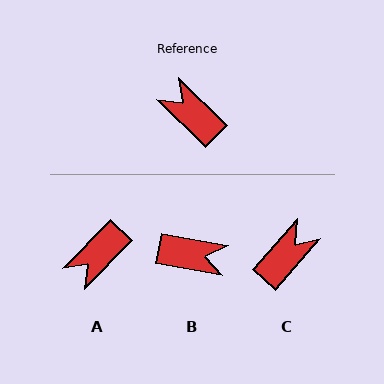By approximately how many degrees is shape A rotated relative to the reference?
Approximately 90 degrees counter-clockwise.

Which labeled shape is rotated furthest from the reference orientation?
B, about 146 degrees away.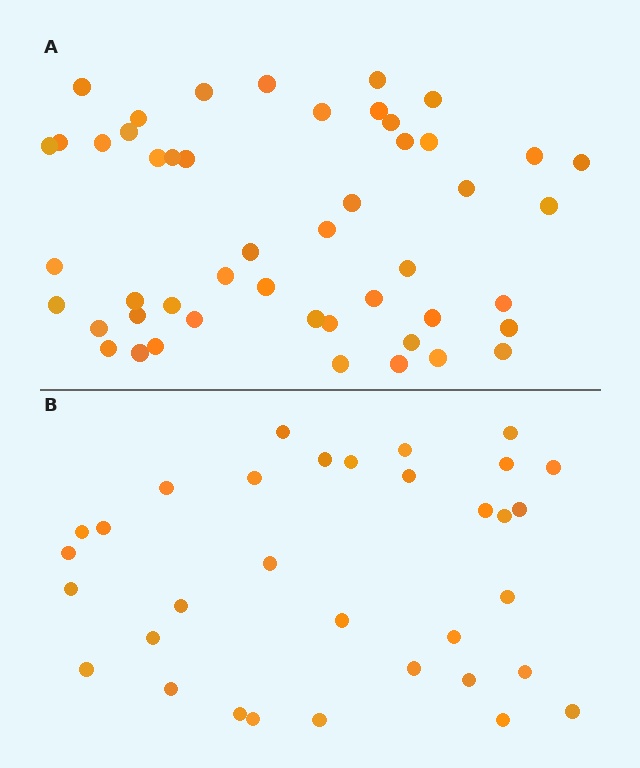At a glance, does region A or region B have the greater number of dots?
Region A (the top region) has more dots.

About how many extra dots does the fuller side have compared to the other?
Region A has approximately 15 more dots than region B.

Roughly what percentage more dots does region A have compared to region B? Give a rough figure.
About 50% more.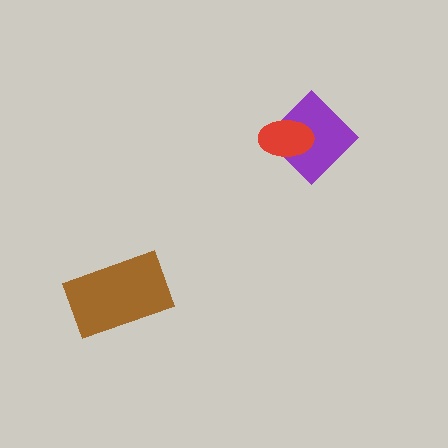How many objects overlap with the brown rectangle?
0 objects overlap with the brown rectangle.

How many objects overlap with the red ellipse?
1 object overlaps with the red ellipse.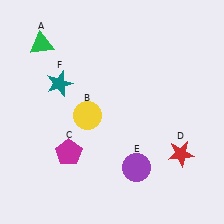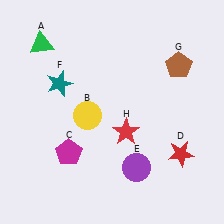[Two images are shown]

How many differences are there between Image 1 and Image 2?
There are 2 differences between the two images.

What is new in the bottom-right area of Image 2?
A red star (H) was added in the bottom-right area of Image 2.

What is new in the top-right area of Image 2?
A brown pentagon (G) was added in the top-right area of Image 2.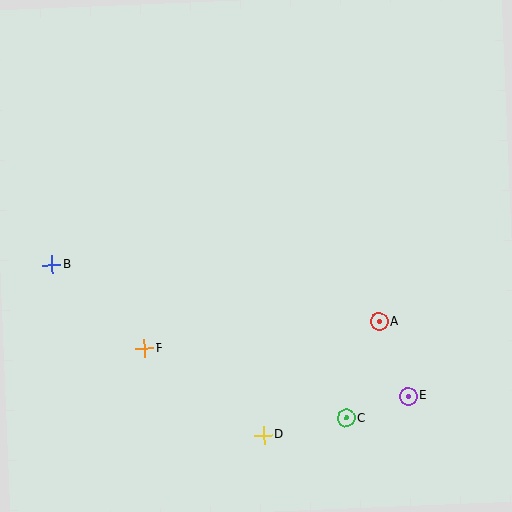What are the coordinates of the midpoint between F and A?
The midpoint between F and A is at (262, 335).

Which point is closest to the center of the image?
Point A at (379, 322) is closest to the center.